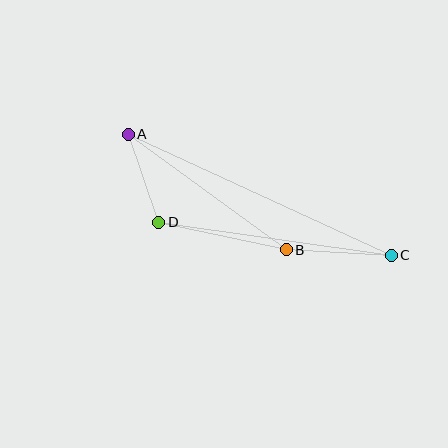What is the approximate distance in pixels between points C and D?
The distance between C and D is approximately 235 pixels.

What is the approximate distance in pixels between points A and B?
The distance between A and B is approximately 196 pixels.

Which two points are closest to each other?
Points A and D are closest to each other.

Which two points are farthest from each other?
Points A and C are farthest from each other.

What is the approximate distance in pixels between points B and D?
The distance between B and D is approximately 131 pixels.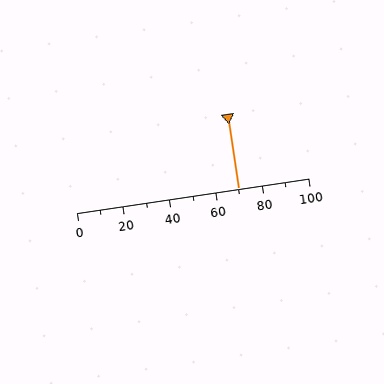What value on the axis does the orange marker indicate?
The marker indicates approximately 70.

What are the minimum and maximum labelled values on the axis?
The axis runs from 0 to 100.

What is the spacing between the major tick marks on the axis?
The major ticks are spaced 20 apart.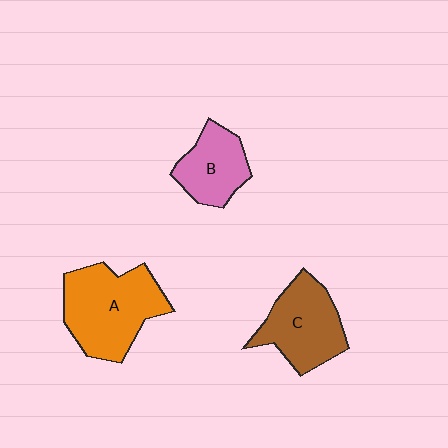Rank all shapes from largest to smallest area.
From largest to smallest: A (orange), C (brown), B (pink).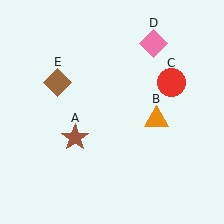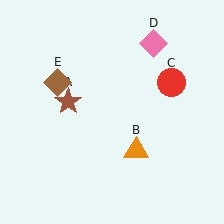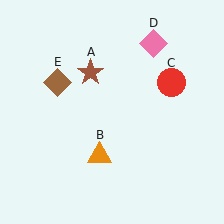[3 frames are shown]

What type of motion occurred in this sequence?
The brown star (object A), orange triangle (object B) rotated clockwise around the center of the scene.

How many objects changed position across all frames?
2 objects changed position: brown star (object A), orange triangle (object B).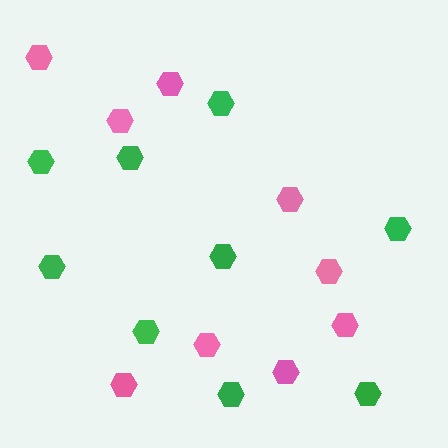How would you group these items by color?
There are 2 groups: one group of pink hexagons (9) and one group of green hexagons (9).